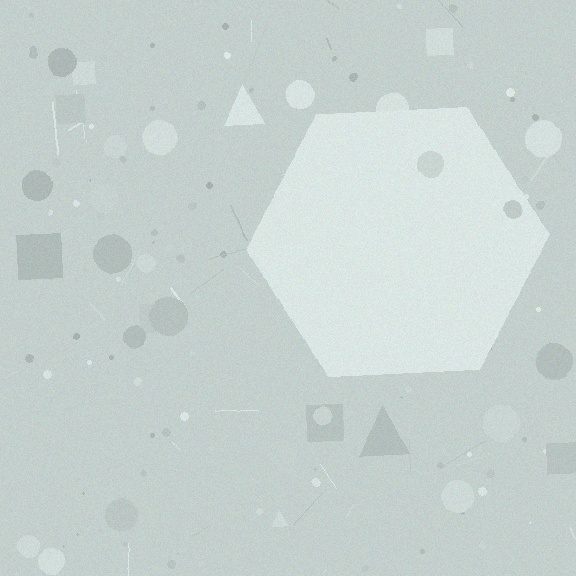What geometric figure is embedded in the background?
A hexagon is embedded in the background.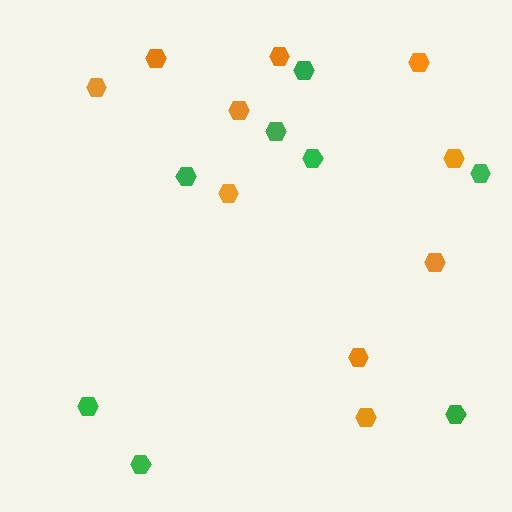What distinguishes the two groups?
There are 2 groups: one group of orange hexagons (10) and one group of green hexagons (8).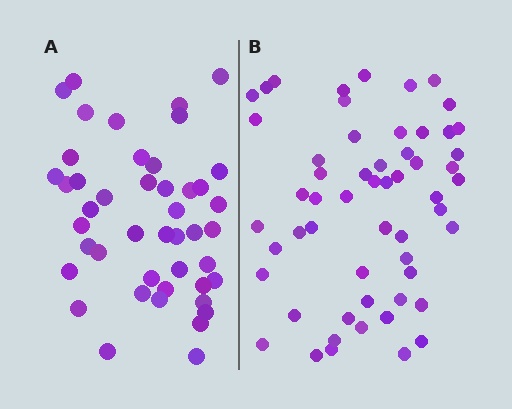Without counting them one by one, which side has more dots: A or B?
Region B (the right region) has more dots.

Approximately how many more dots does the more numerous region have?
Region B has roughly 12 or so more dots than region A.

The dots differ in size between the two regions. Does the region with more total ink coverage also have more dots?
No. Region A has more total ink coverage because its dots are larger, but region B actually contains more individual dots. Total area can be misleading — the number of items is what matters here.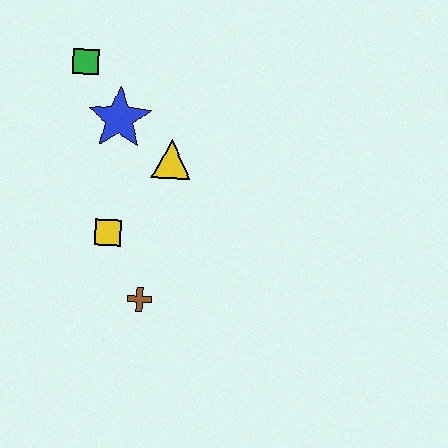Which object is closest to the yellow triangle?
The blue star is closest to the yellow triangle.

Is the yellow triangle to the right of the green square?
Yes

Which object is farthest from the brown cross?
The green square is farthest from the brown cross.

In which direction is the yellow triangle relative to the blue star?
The yellow triangle is to the right of the blue star.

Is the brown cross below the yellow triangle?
Yes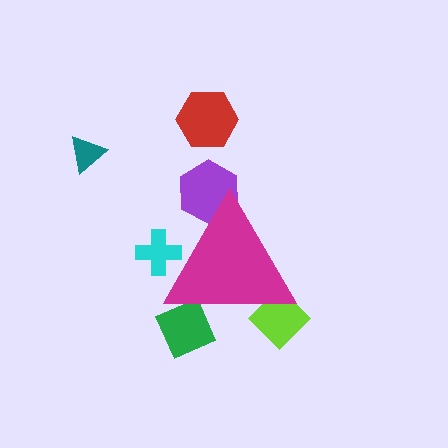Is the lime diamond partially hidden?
Yes, the lime diamond is partially hidden behind the magenta triangle.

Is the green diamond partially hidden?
Yes, the green diamond is partially hidden behind the magenta triangle.